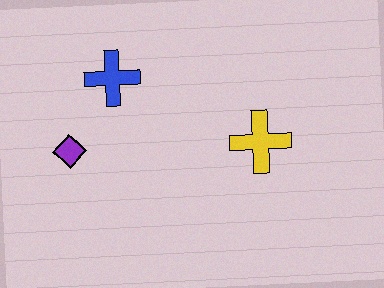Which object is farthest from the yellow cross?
The purple diamond is farthest from the yellow cross.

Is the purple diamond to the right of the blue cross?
No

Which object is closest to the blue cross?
The purple diamond is closest to the blue cross.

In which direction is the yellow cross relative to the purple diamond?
The yellow cross is to the right of the purple diamond.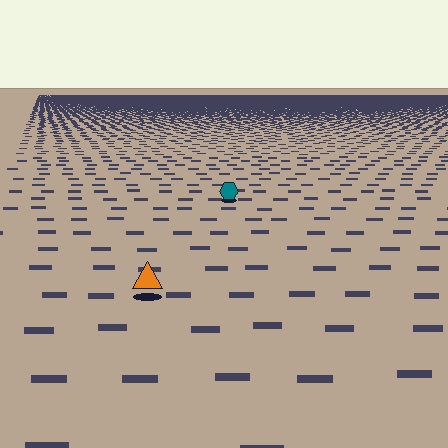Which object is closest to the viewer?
The orange triangle is closest. The texture marks near it are larger and more spread out.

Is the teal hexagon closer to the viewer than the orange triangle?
No. The orange triangle is closer — you can tell from the texture gradient: the ground texture is coarser near it.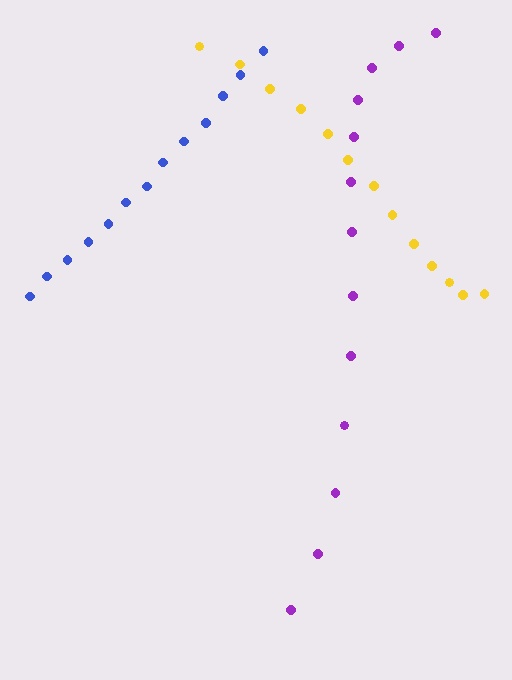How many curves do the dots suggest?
There are 3 distinct paths.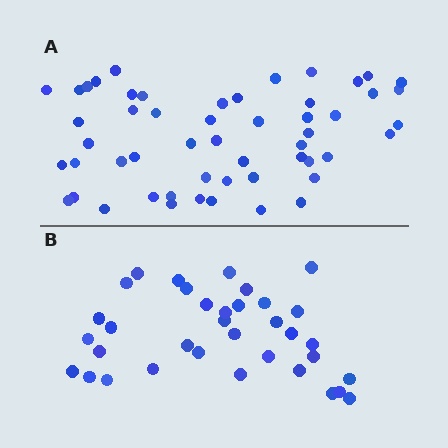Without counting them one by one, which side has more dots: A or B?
Region A (the top region) has more dots.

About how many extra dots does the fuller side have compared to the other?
Region A has approximately 20 more dots than region B.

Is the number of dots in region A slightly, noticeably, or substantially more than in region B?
Region A has substantially more. The ratio is roughly 1.5 to 1.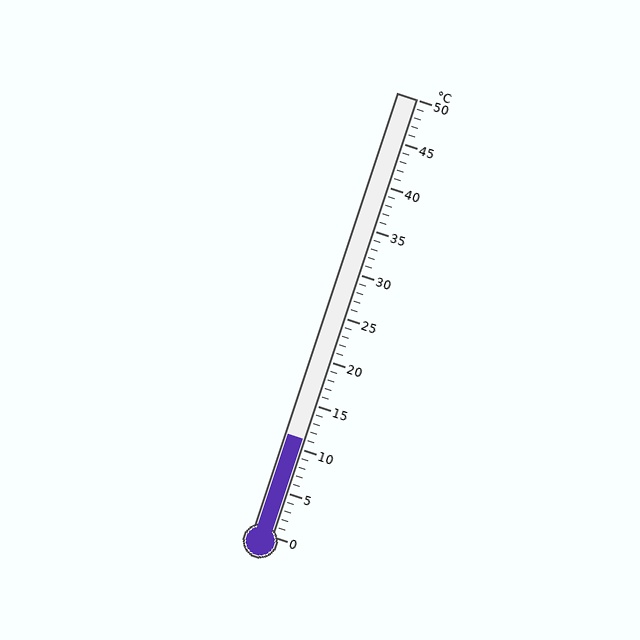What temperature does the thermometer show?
The thermometer shows approximately 11°C.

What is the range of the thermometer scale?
The thermometer scale ranges from 0°C to 50°C.